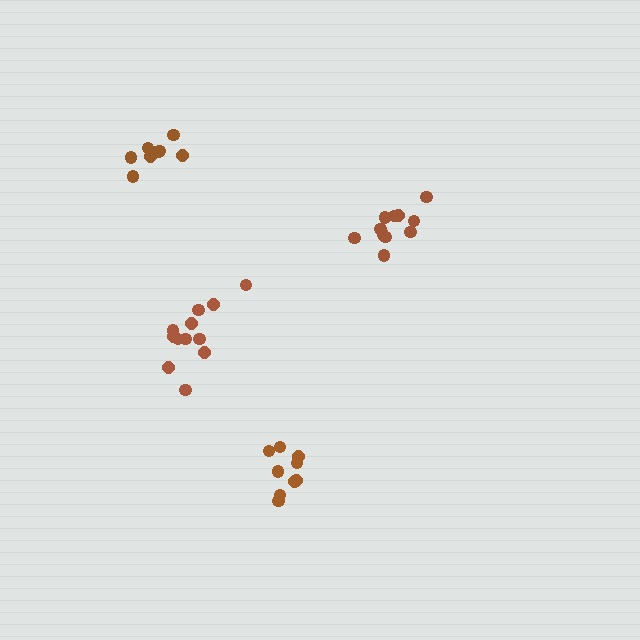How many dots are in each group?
Group 1: 9 dots, Group 2: 11 dots, Group 3: 12 dots, Group 4: 9 dots (41 total).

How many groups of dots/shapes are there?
There are 4 groups.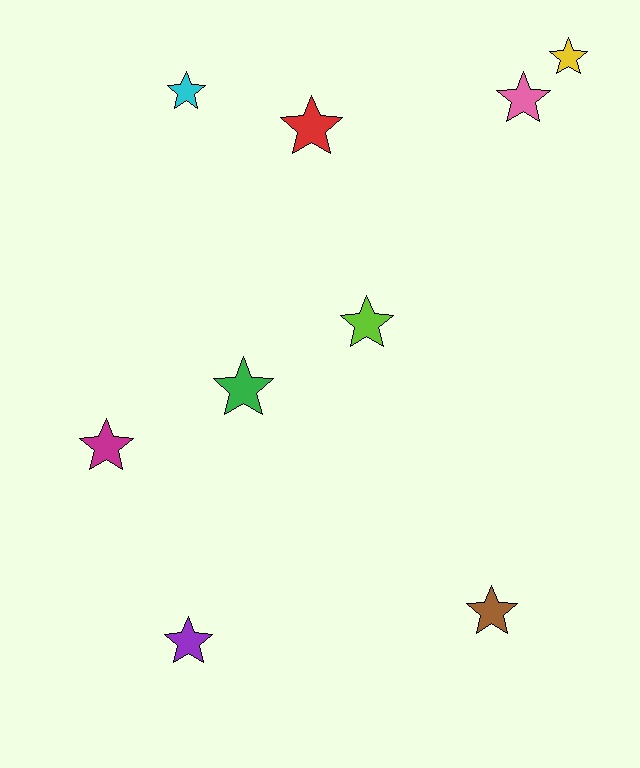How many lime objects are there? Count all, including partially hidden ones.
There is 1 lime object.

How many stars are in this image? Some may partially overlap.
There are 9 stars.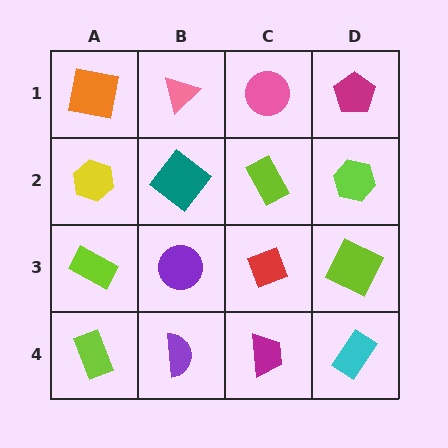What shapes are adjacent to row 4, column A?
A lime rectangle (row 3, column A), a purple semicircle (row 4, column B).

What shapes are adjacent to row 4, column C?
A red diamond (row 3, column C), a purple semicircle (row 4, column B), a cyan rectangle (row 4, column D).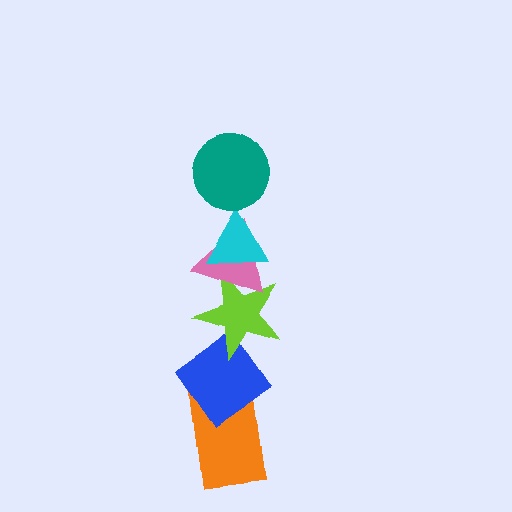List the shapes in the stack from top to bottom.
From top to bottom: the teal circle, the cyan triangle, the pink triangle, the lime star, the blue diamond, the orange rectangle.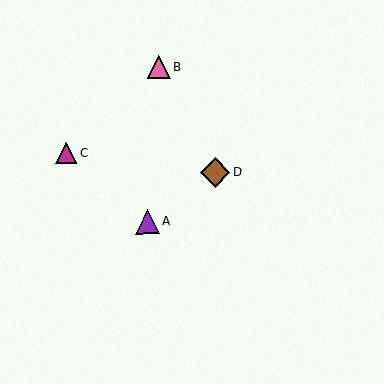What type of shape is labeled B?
Shape B is a pink triangle.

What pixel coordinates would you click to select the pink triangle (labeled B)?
Click at (158, 67) to select the pink triangle B.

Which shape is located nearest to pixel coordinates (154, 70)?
The pink triangle (labeled B) at (158, 67) is nearest to that location.